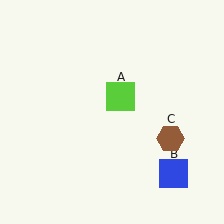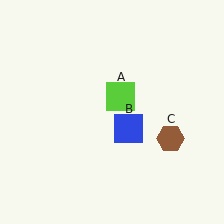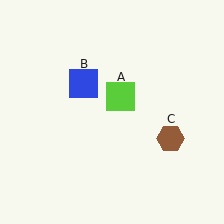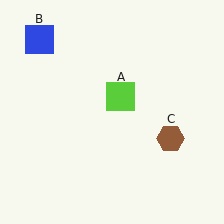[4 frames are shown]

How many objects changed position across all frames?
1 object changed position: blue square (object B).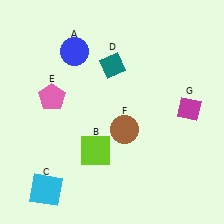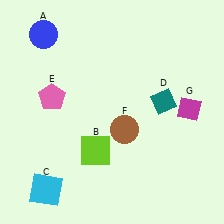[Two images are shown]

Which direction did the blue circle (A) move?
The blue circle (A) moved left.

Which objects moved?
The objects that moved are: the blue circle (A), the teal diamond (D).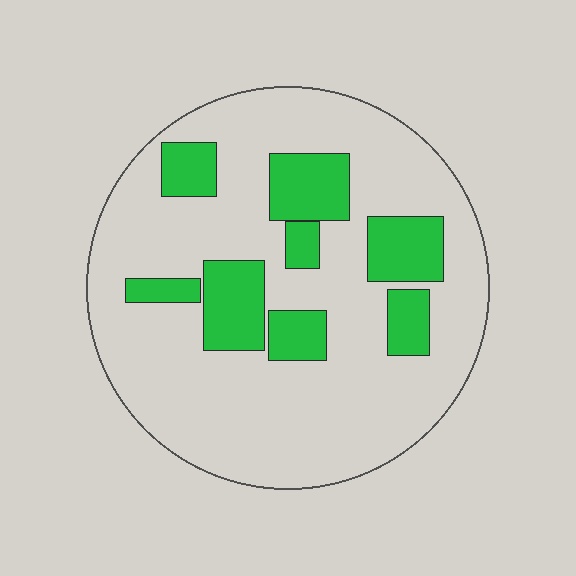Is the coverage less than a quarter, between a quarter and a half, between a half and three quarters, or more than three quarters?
Less than a quarter.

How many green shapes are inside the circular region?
8.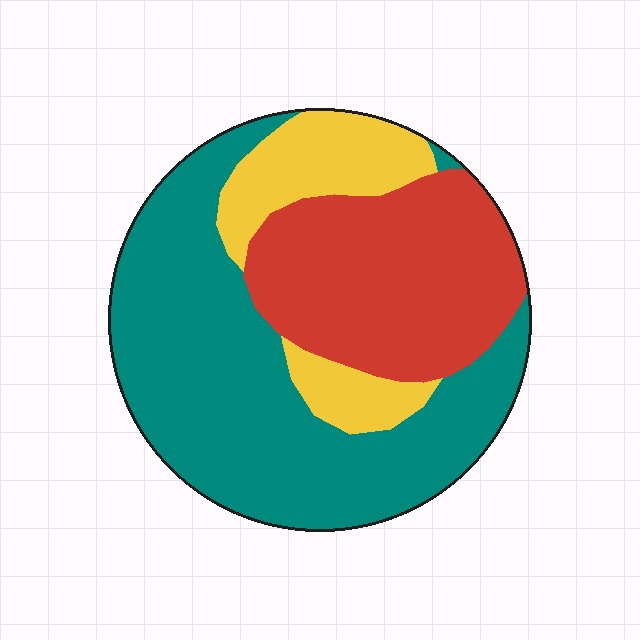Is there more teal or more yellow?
Teal.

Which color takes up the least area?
Yellow, at roughly 15%.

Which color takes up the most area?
Teal, at roughly 50%.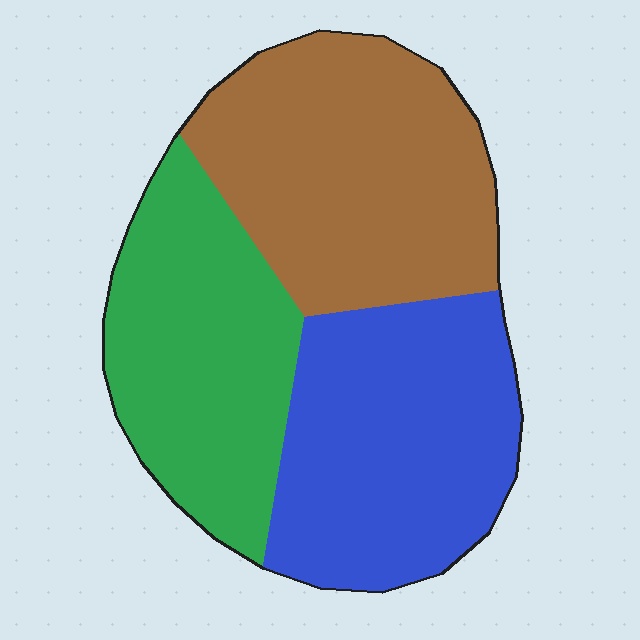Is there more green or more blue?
Blue.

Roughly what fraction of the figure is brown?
Brown covers 36% of the figure.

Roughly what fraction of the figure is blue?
Blue takes up about one third (1/3) of the figure.